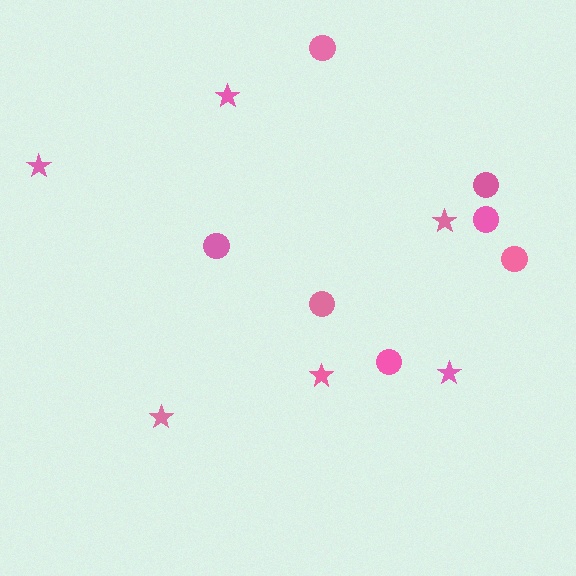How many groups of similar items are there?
There are 2 groups: one group of circles (7) and one group of stars (6).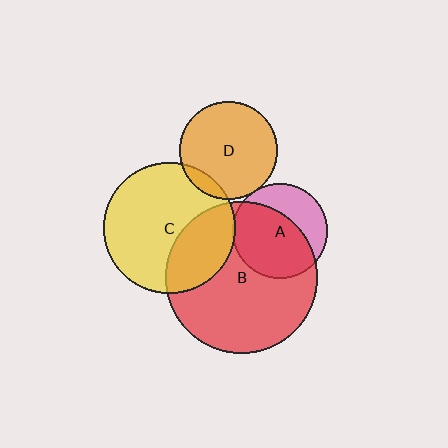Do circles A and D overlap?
Yes.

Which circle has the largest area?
Circle B (red).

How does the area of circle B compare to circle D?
Approximately 2.4 times.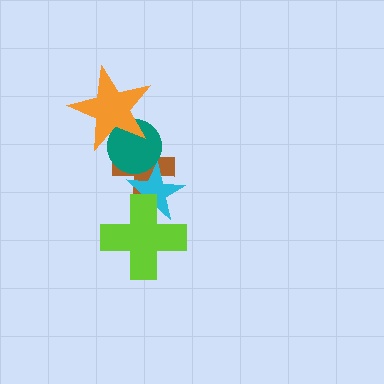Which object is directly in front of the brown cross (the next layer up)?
The cyan star is directly in front of the brown cross.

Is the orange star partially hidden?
No, no other shape covers it.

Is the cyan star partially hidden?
Yes, it is partially covered by another shape.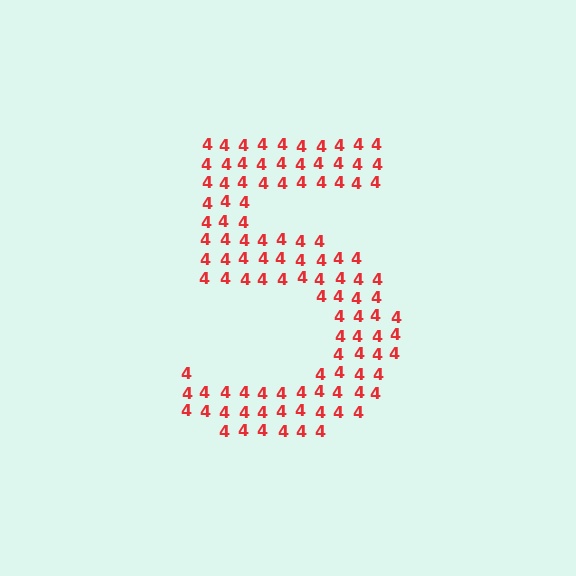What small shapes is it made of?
It is made of small digit 4's.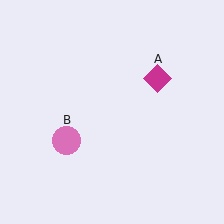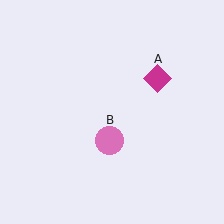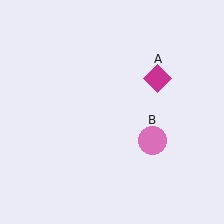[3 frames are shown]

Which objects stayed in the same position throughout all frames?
Magenta diamond (object A) remained stationary.